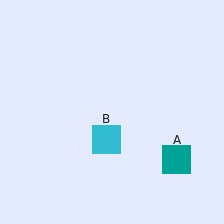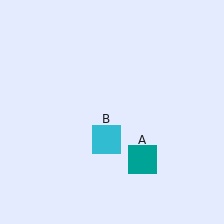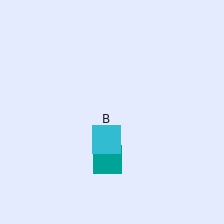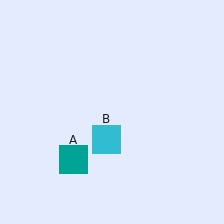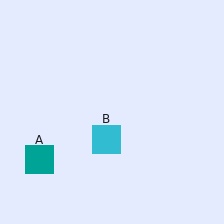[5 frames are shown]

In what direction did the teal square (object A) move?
The teal square (object A) moved left.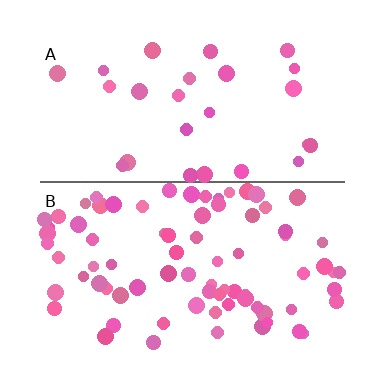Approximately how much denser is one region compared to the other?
Approximately 2.8× — region B over region A.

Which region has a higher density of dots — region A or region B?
B (the bottom).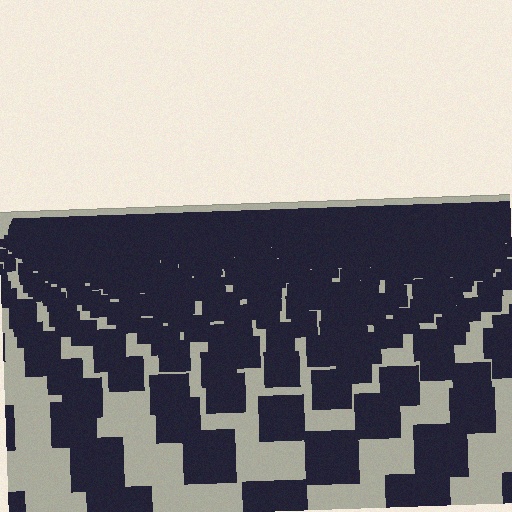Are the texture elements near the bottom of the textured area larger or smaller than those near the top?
Larger. Near the bottom, elements are closer to the viewer and appear at a bigger on-screen size.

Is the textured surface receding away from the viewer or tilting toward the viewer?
The surface is receding away from the viewer. Texture elements get smaller and denser toward the top.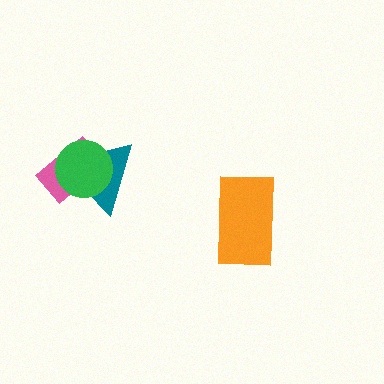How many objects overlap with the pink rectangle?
2 objects overlap with the pink rectangle.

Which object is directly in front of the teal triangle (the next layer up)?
The pink rectangle is directly in front of the teal triangle.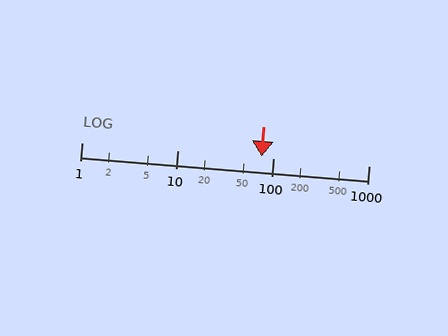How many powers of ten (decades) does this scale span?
The scale spans 3 decades, from 1 to 1000.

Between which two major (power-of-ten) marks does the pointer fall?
The pointer is between 10 and 100.